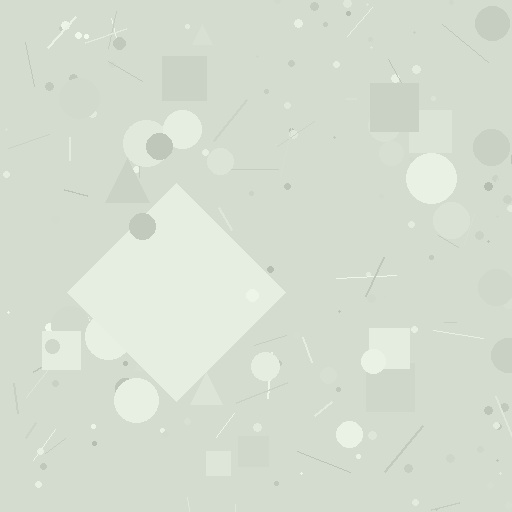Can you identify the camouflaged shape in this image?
The camouflaged shape is a diamond.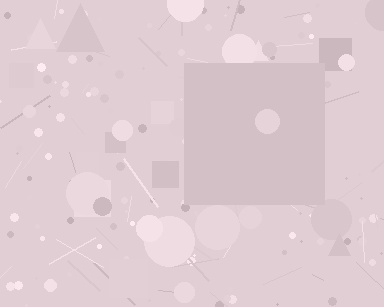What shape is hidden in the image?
A square is hidden in the image.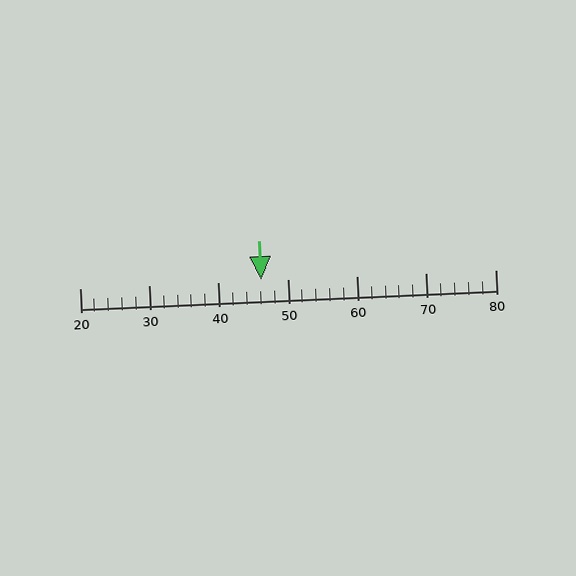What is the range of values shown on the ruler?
The ruler shows values from 20 to 80.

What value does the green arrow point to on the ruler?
The green arrow points to approximately 46.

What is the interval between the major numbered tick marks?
The major tick marks are spaced 10 units apart.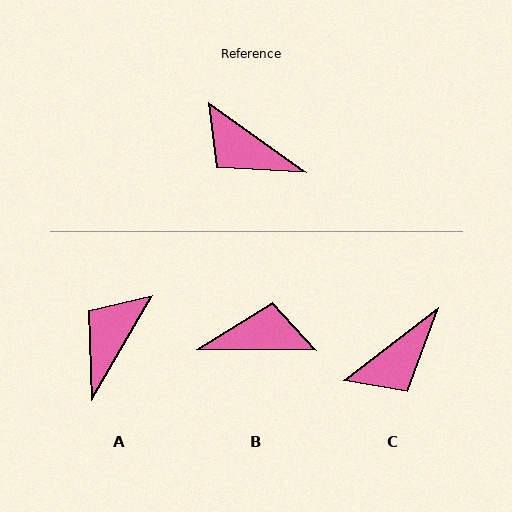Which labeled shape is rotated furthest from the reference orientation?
B, about 144 degrees away.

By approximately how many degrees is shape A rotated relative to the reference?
Approximately 84 degrees clockwise.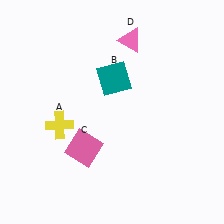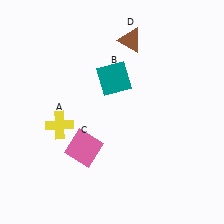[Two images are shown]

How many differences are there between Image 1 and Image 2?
There is 1 difference between the two images.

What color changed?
The triangle (D) changed from pink in Image 1 to brown in Image 2.